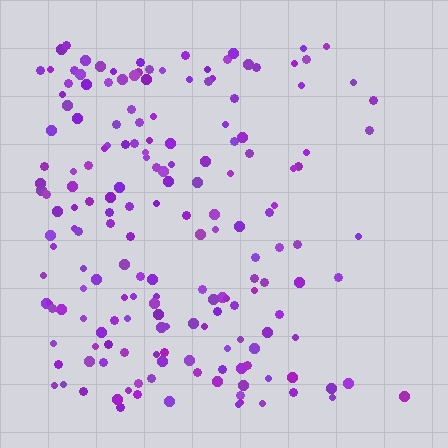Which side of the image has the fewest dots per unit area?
The right.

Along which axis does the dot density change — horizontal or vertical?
Horizontal.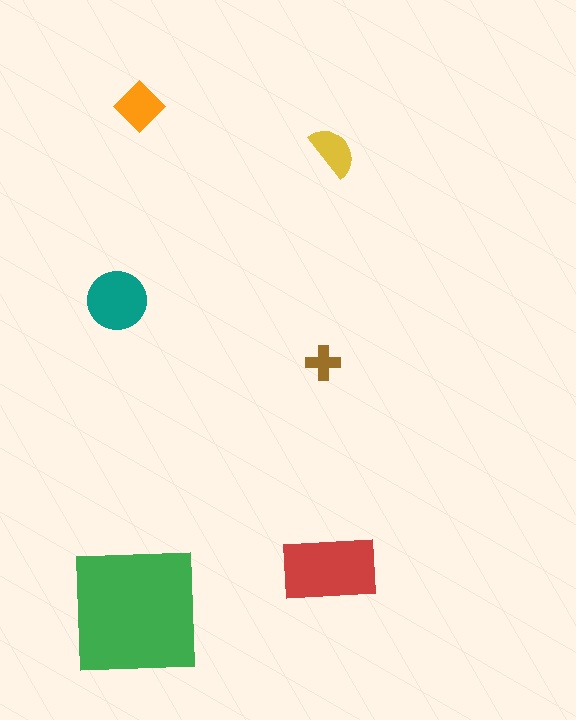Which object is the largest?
The green square.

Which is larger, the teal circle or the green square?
The green square.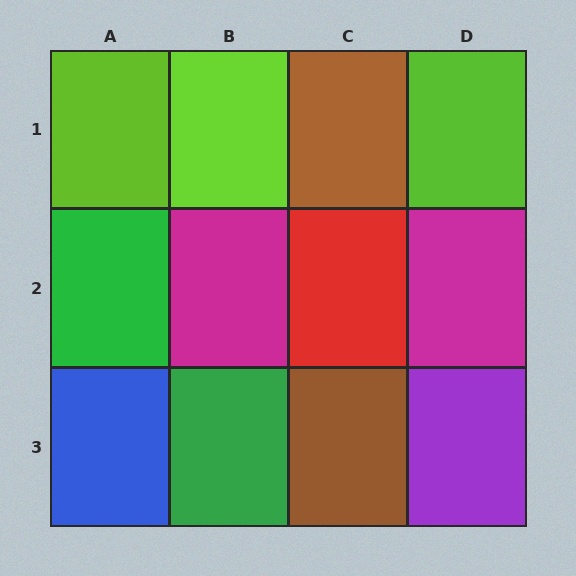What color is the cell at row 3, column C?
Brown.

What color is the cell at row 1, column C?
Brown.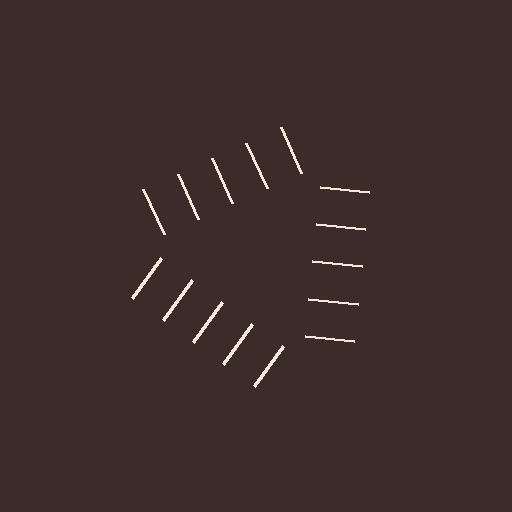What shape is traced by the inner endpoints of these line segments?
An illusory triangle — the line segments terminate on its edges but no continuous stroke is drawn.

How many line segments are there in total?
15 — 5 along each of the 3 edges.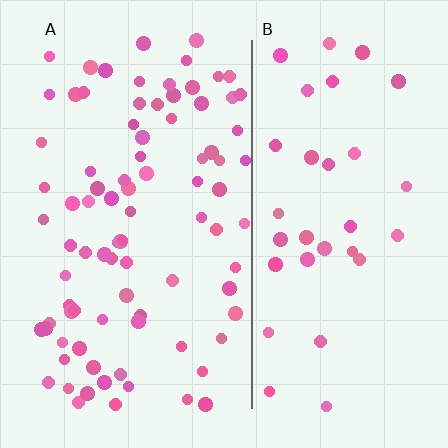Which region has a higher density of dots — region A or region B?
A (the left).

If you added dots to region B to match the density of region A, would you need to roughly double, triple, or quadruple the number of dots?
Approximately triple.